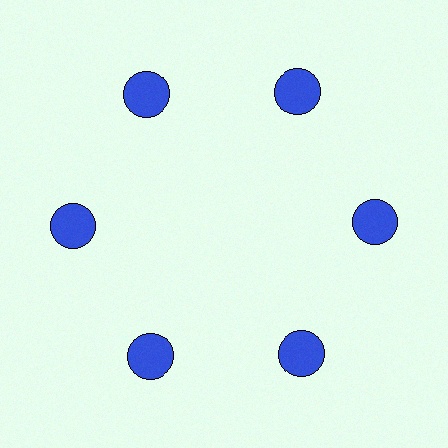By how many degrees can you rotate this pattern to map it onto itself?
The pattern maps onto itself every 60 degrees of rotation.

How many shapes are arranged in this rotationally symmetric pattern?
There are 6 shapes, arranged in 6 groups of 1.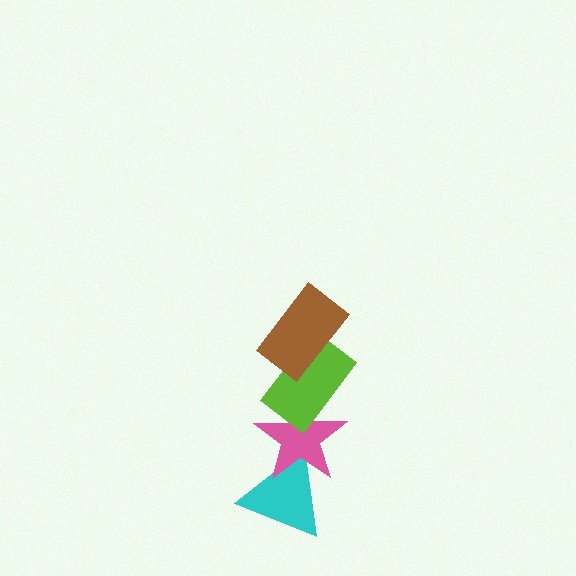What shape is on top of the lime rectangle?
The brown rectangle is on top of the lime rectangle.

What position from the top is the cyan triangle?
The cyan triangle is 4th from the top.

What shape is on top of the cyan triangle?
The pink star is on top of the cyan triangle.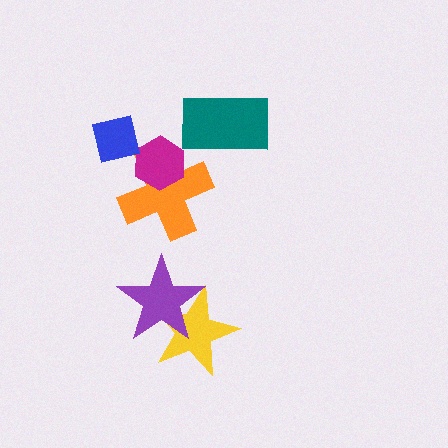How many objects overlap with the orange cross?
1 object overlaps with the orange cross.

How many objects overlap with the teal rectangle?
0 objects overlap with the teal rectangle.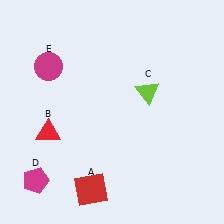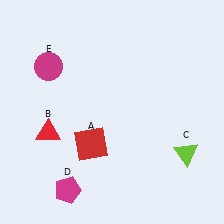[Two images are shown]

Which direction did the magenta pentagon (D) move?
The magenta pentagon (D) moved right.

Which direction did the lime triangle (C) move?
The lime triangle (C) moved down.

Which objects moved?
The objects that moved are: the red square (A), the lime triangle (C), the magenta pentagon (D).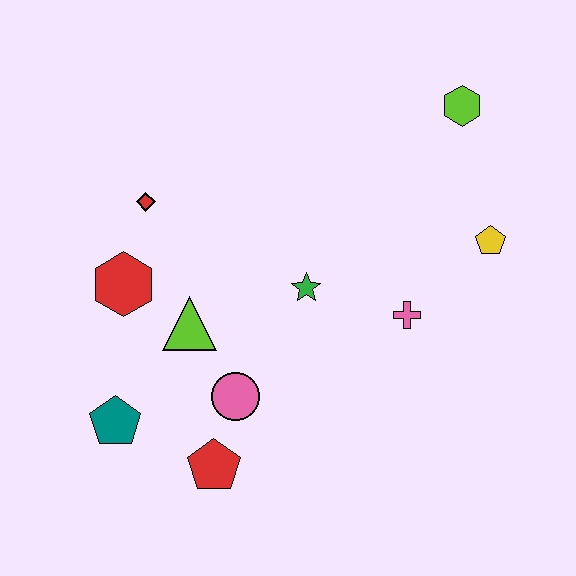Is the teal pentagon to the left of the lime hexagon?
Yes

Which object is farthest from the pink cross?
The teal pentagon is farthest from the pink cross.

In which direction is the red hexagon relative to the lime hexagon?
The red hexagon is to the left of the lime hexagon.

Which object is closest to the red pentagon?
The pink circle is closest to the red pentagon.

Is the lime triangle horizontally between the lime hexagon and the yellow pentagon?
No